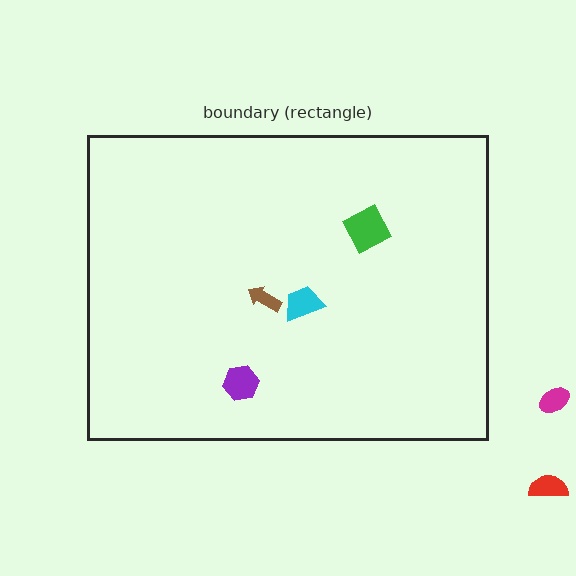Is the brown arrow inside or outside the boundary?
Inside.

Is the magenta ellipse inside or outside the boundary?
Outside.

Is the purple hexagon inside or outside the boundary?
Inside.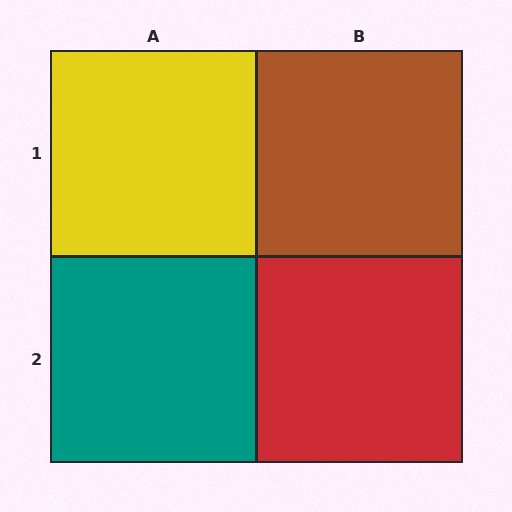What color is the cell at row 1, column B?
Brown.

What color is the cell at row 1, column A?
Yellow.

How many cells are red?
1 cell is red.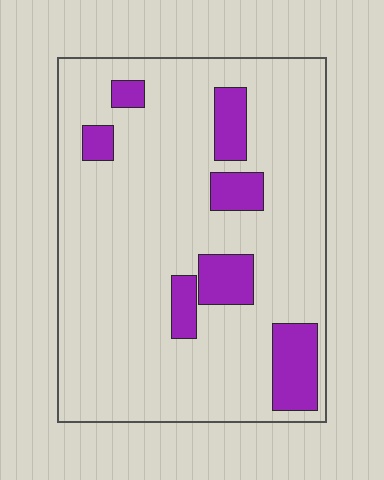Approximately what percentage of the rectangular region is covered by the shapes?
Approximately 15%.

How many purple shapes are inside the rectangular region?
7.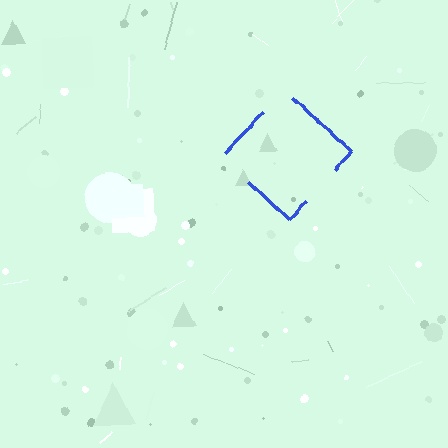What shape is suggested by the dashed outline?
The dashed outline suggests a diamond.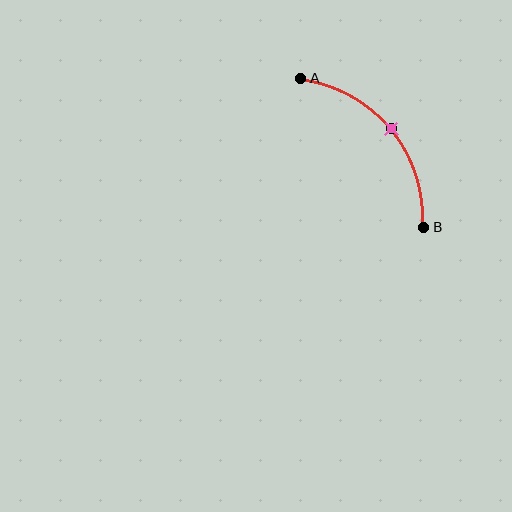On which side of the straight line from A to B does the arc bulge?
The arc bulges above and to the right of the straight line connecting A and B.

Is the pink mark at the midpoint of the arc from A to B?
Yes. The pink mark lies on the arc at equal arc-length from both A and B — it is the arc midpoint.